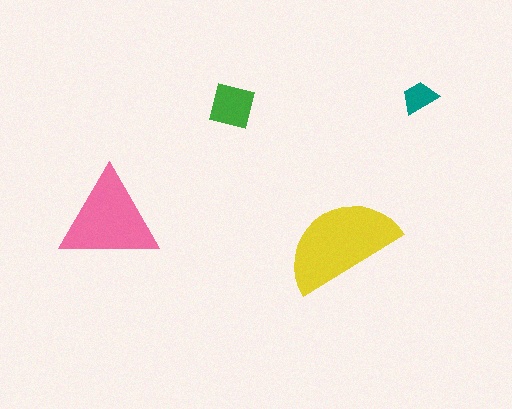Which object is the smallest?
The teal trapezoid.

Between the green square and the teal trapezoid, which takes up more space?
The green square.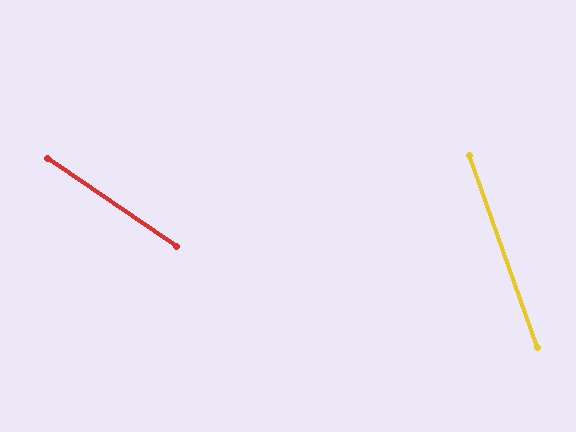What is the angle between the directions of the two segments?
Approximately 36 degrees.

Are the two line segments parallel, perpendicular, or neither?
Neither parallel nor perpendicular — they differ by about 36°.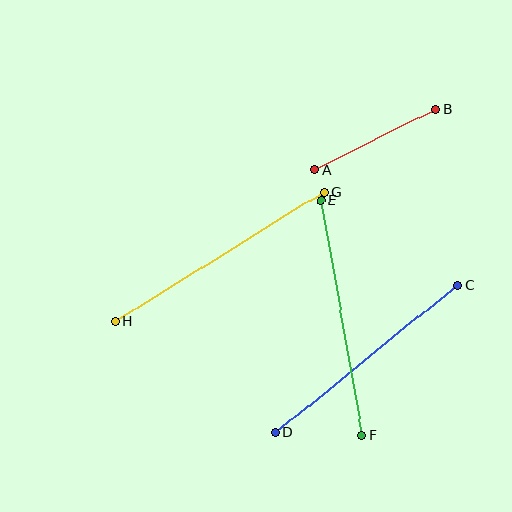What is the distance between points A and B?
The distance is approximately 135 pixels.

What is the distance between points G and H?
The distance is approximately 245 pixels.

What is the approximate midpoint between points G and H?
The midpoint is at approximately (220, 256) pixels.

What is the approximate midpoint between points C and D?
The midpoint is at approximately (367, 359) pixels.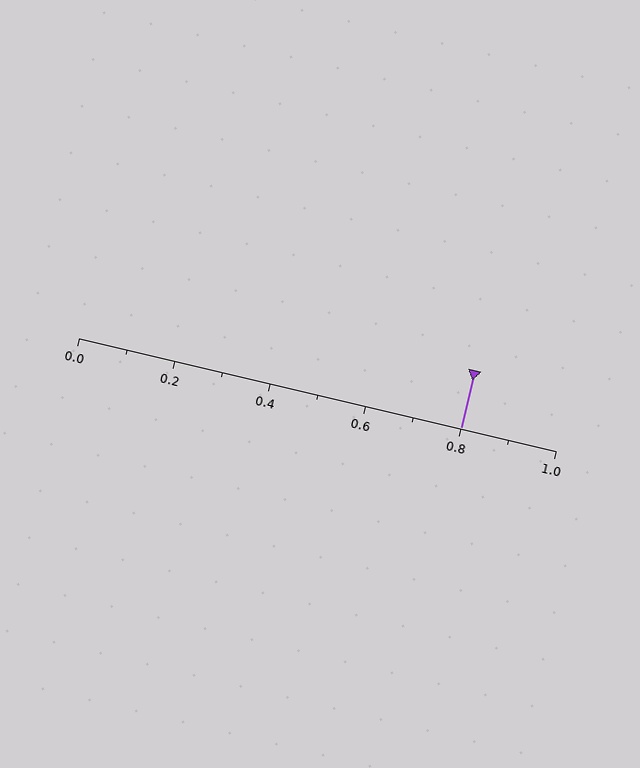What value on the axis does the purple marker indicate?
The marker indicates approximately 0.8.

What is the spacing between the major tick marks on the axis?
The major ticks are spaced 0.2 apart.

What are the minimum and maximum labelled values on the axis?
The axis runs from 0.0 to 1.0.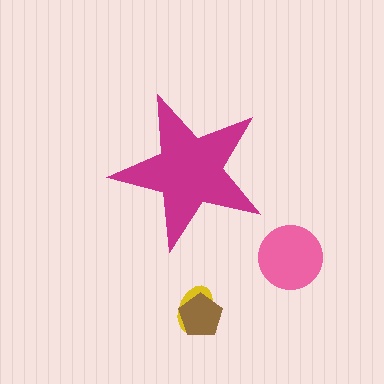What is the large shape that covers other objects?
A magenta star.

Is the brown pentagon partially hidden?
No, the brown pentagon is fully visible.